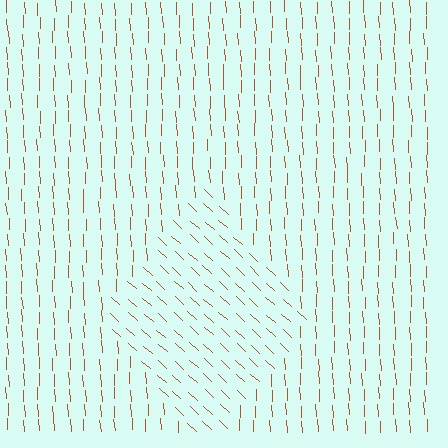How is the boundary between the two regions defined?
The boundary is defined purely by a change in line orientation (approximately 45 degrees difference). All lines are the same color and thickness.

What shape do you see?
I see a diamond.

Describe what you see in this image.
The image is filled with small brown line segments. A diamond region in the image has lines oriented differently from the surrounding lines, creating a visible texture boundary.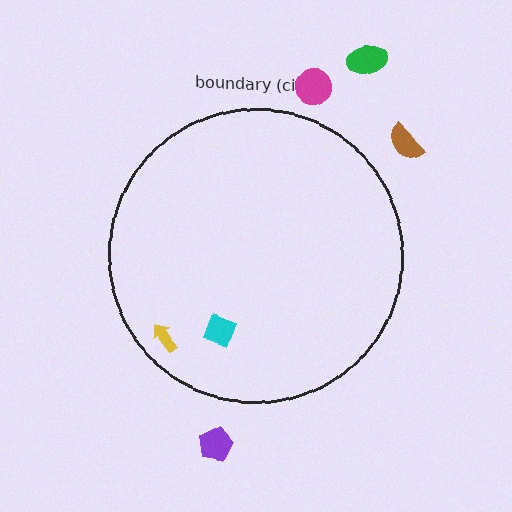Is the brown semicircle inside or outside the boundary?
Outside.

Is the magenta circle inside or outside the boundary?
Outside.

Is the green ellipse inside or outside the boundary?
Outside.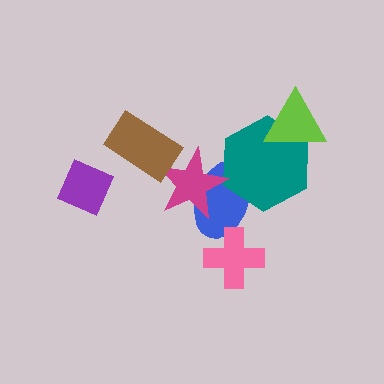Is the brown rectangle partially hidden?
No, no other shape covers it.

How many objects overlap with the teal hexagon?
3 objects overlap with the teal hexagon.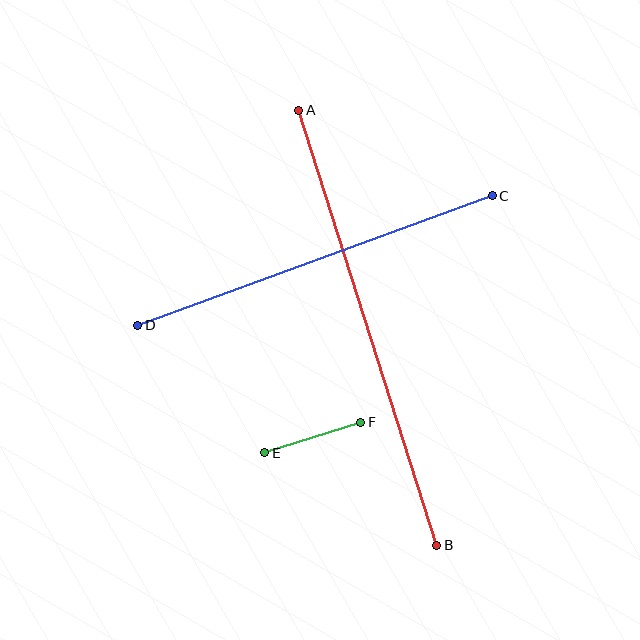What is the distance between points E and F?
The distance is approximately 101 pixels.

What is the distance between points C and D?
The distance is approximately 378 pixels.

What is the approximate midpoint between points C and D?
The midpoint is at approximately (315, 261) pixels.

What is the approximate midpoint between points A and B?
The midpoint is at approximately (368, 328) pixels.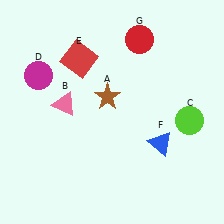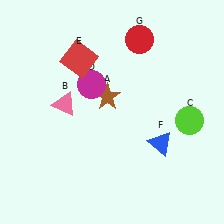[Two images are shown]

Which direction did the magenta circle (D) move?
The magenta circle (D) moved right.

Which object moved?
The magenta circle (D) moved right.